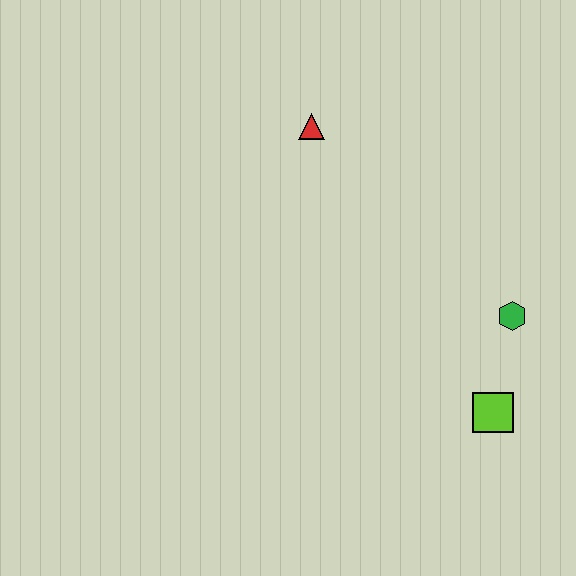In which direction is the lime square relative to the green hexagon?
The lime square is below the green hexagon.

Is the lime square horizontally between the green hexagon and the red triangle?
Yes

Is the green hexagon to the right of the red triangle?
Yes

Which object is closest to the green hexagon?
The lime square is closest to the green hexagon.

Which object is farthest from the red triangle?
The lime square is farthest from the red triangle.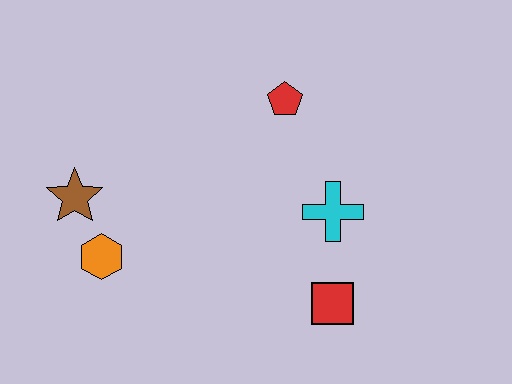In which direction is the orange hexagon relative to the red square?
The orange hexagon is to the left of the red square.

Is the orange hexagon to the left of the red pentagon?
Yes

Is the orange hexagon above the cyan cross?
No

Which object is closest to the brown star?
The orange hexagon is closest to the brown star.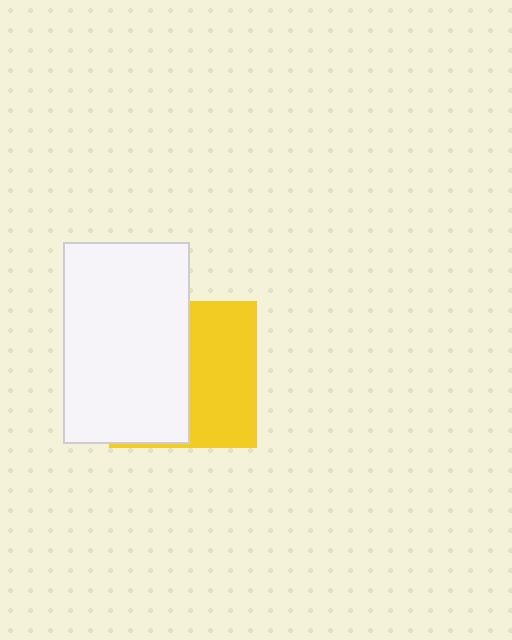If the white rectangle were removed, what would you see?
You would see the complete yellow square.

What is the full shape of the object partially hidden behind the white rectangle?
The partially hidden object is a yellow square.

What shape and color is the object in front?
The object in front is a white rectangle.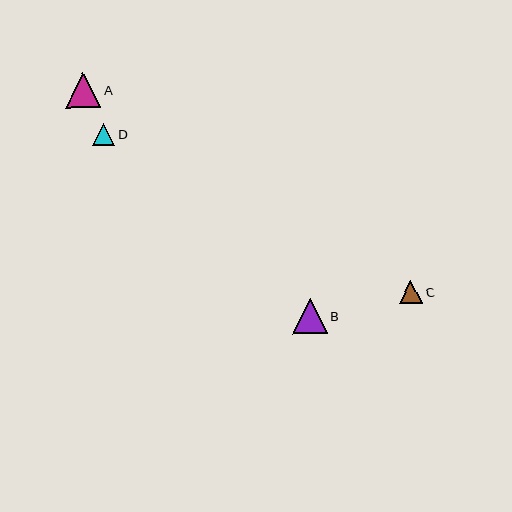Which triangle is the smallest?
Triangle D is the smallest with a size of approximately 23 pixels.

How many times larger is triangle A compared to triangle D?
Triangle A is approximately 1.5 times the size of triangle D.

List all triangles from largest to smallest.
From largest to smallest: A, B, C, D.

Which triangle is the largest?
Triangle A is the largest with a size of approximately 35 pixels.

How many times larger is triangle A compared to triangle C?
Triangle A is approximately 1.5 times the size of triangle C.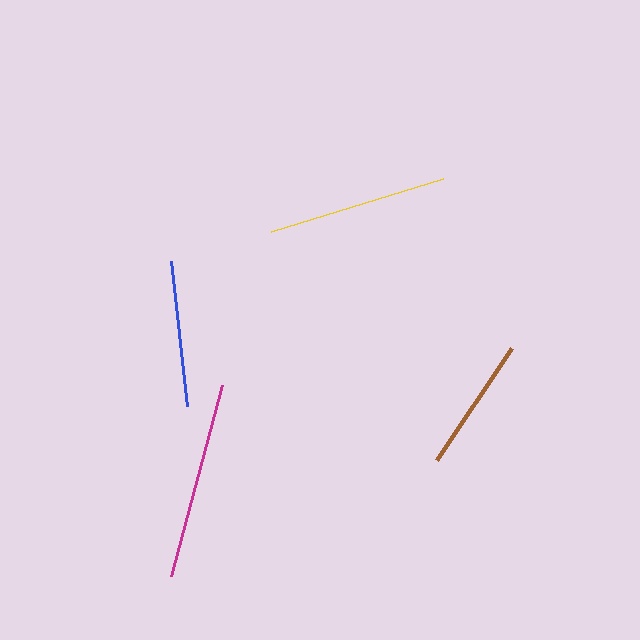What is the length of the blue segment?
The blue segment is approximately 147 pixels long.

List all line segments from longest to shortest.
From longest to shortest: magenta, yellow, blue, brown.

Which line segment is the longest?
The magenta line is the longest at approximately 198 pixels.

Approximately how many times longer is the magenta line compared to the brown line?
The magenta line is approximately 1.5 times the length of the brown line.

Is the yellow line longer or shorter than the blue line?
The yellow line is longer than the blue line.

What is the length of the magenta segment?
The magenta segment is approximately 198 pixels long.